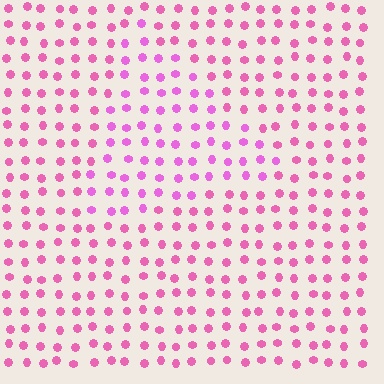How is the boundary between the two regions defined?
The boundary is defined purely by a slight shift in hue (about 21 degrees). Spacing, size, and orientation are identical on both sides.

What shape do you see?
I see a triangle.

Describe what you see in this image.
The image is filled with small pink elements in a uniform arrangement. A triangle-shaped region is visible where the elements are tinted to a slightly different hue, forming a subtle color boundary.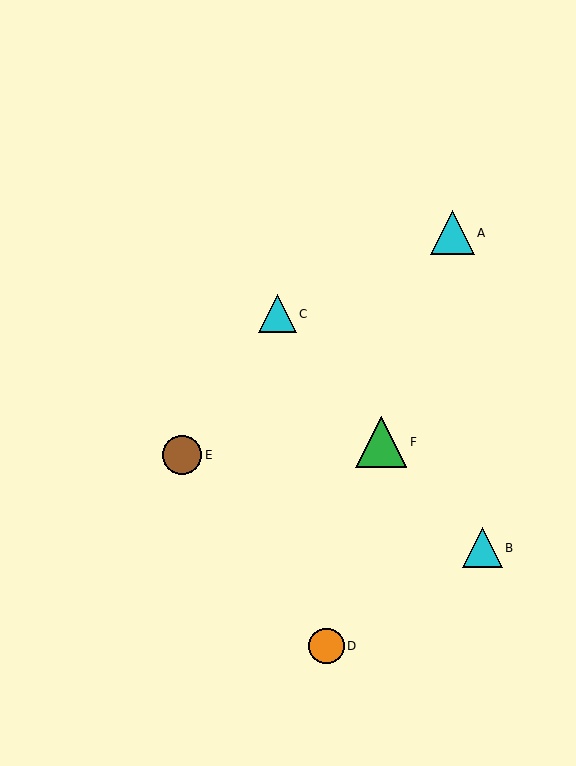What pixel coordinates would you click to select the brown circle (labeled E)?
Click at (182, 455) to select the brown circle E.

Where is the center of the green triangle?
The center of the green triangle is at (381, 442).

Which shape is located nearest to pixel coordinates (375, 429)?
The green triangle (labeled F) at (381, 442) is nearest to that location.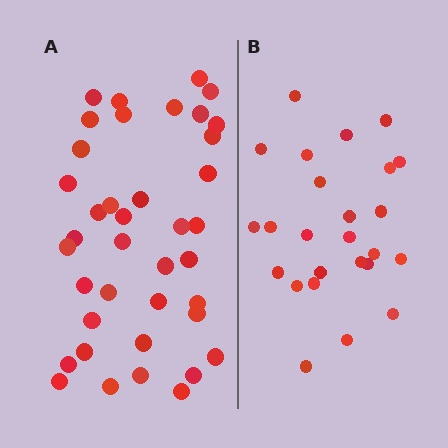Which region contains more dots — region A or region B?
Region A (the left region) has more dots.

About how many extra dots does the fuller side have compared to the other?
Region A has approximately 15 more dots than region B.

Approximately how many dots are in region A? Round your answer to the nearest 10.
About 40 dots. (The exact count is 39, which rounds to 40.)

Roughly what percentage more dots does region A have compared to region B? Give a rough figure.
About 55% more.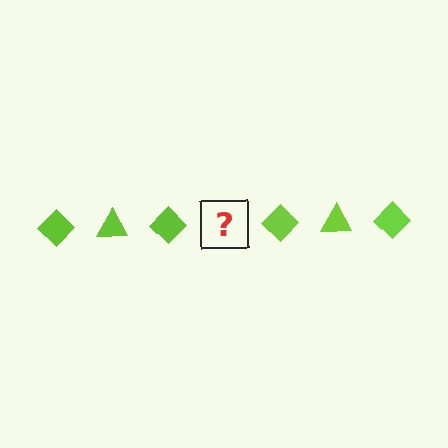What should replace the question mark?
The question mark should be replaced with a lime triangle.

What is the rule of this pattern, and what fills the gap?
The rule is that the pattern cycles through diamond, triangle shapes in lime. The gap should be filled with a lime triangle.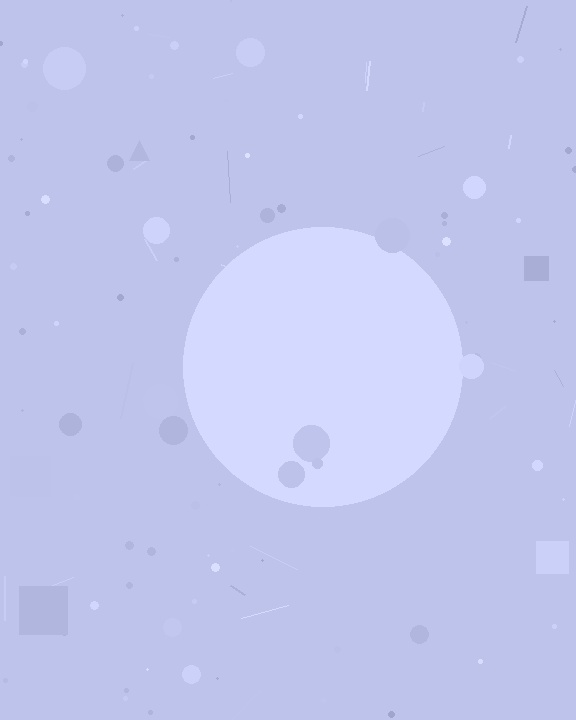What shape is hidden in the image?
A circle is hidden in the image.